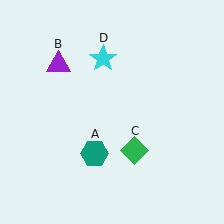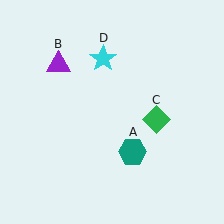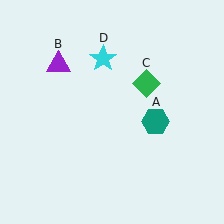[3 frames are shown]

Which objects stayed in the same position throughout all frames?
Purple triangle (object B) and cyan star (object D) remained stationary.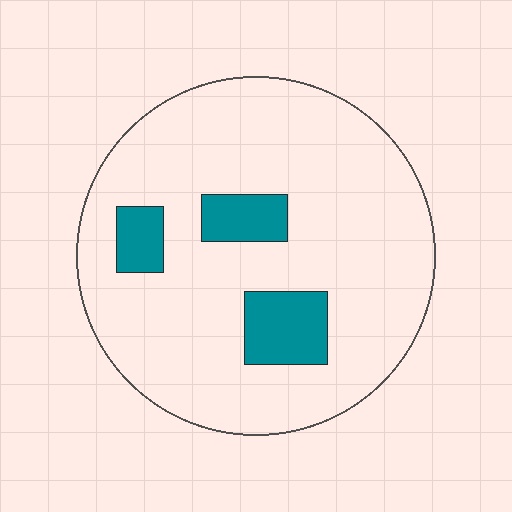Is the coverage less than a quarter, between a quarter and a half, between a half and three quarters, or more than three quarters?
Less than a quarter.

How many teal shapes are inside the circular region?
3.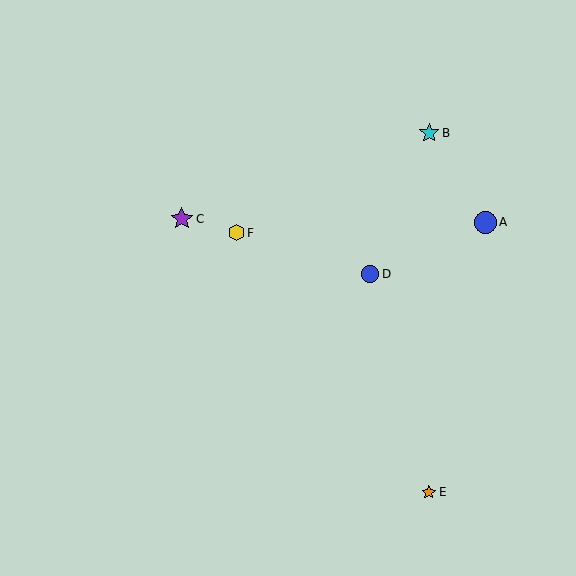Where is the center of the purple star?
The center of the purple star is at (182, 219).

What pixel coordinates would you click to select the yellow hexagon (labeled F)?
Click at (237, 233) to select the yellow hexagon F.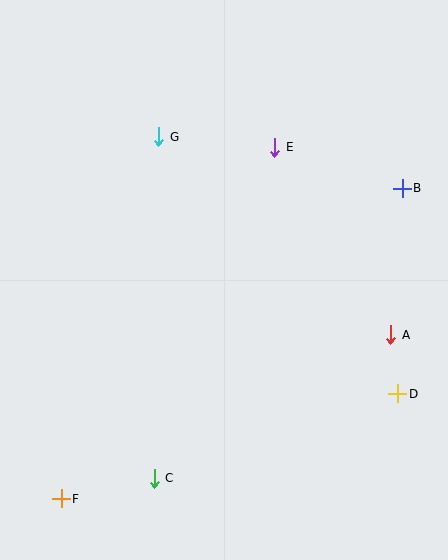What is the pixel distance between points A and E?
The distance between A and E is 220 pixels.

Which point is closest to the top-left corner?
Point G is closest to the top-left corner.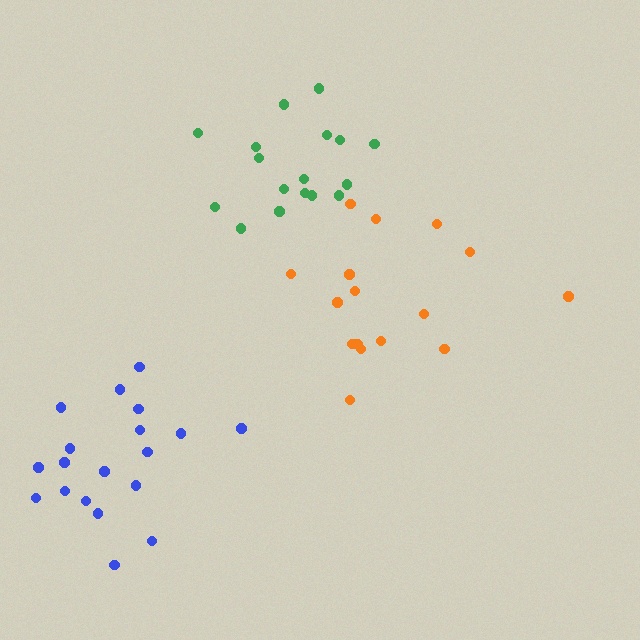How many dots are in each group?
Group 1: 16 dots, Group 2: 17 dots, Group 3: 19 dots (52 total).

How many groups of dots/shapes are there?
There are 3 groups.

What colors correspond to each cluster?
The clusters are colored: orange, green, blue.